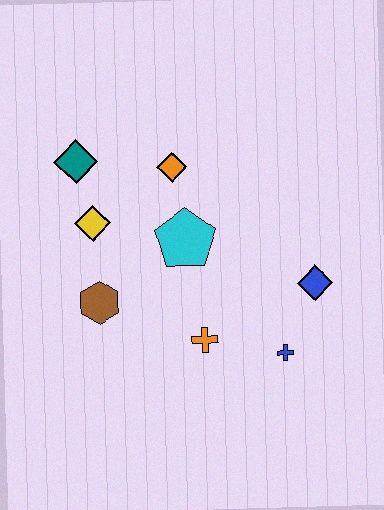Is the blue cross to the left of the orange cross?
No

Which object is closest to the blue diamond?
The blue cross is closest to the blue diamond.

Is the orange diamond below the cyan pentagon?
No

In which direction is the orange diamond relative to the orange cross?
The orange diamond is above the orange cross.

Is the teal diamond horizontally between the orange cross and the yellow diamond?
No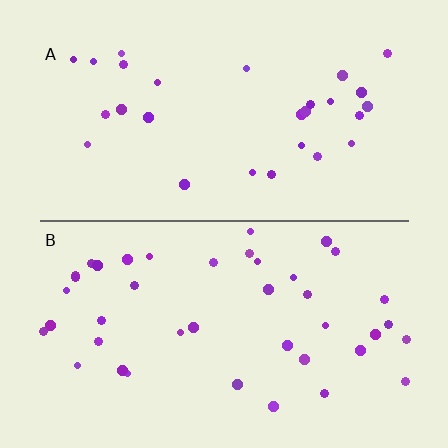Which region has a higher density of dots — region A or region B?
B (the bottom).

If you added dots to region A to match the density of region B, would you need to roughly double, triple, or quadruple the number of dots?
Approximately double.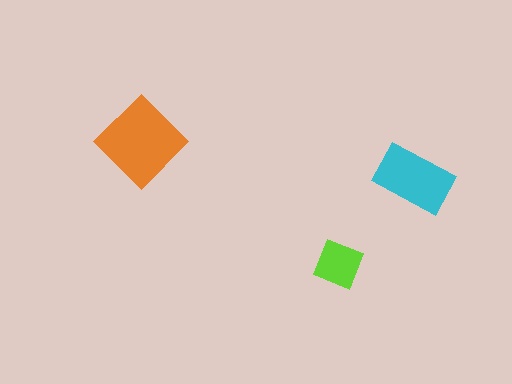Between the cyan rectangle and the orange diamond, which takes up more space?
The orange diamond.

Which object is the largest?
The orange diamond.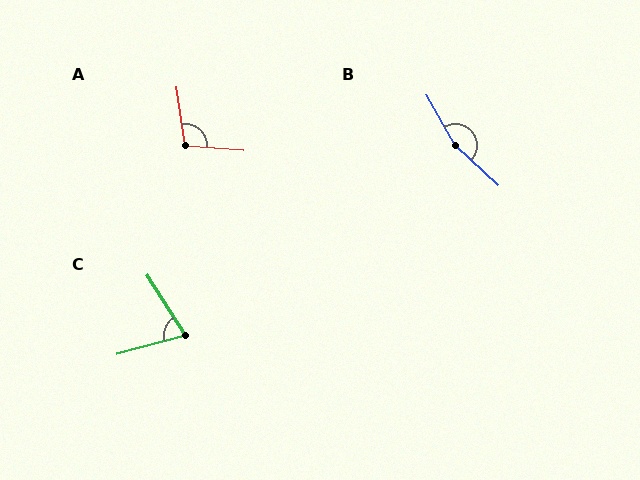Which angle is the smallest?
C, at approximately 72 degrees.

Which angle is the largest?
B, at approximately 162 degrees.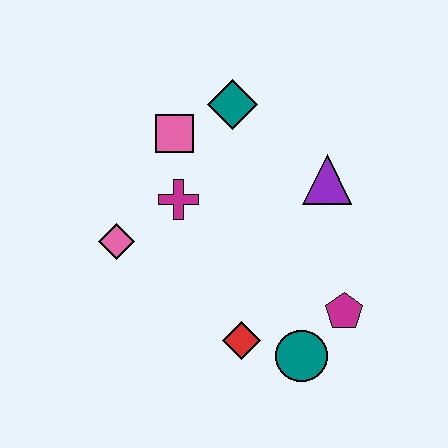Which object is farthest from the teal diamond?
The teal circle is farthest from the teal diamond.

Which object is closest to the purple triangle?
The teal diamond is closest to the purple triangle.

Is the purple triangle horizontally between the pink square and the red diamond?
No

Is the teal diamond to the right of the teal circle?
No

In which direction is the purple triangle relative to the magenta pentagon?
The purple triangle is above the magenta pentagon.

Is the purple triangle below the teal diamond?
Yes